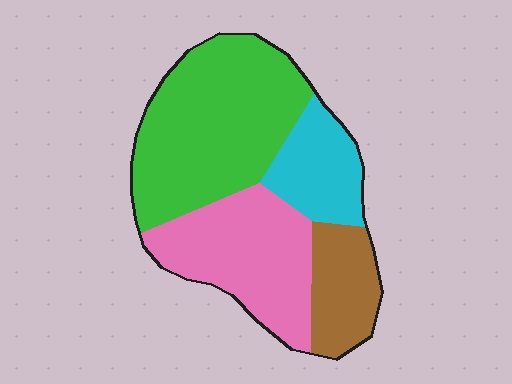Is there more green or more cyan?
Green.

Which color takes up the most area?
Green, at roughly 40%.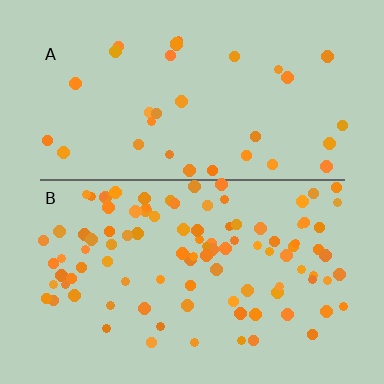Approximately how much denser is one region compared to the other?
Approximately 3.0× — region B over region A.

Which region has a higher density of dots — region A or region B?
B (the bottom).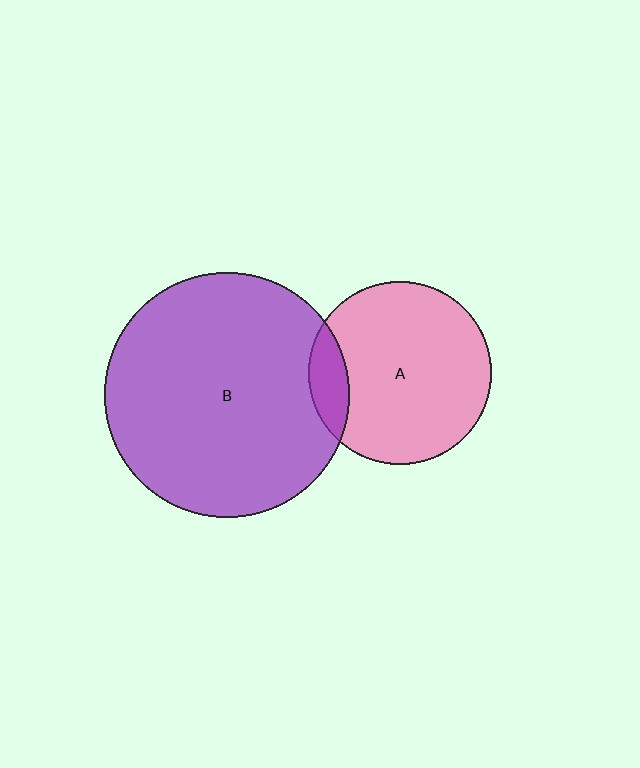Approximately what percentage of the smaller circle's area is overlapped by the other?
Approximately 10%.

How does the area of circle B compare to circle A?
Approximately 1.8 times.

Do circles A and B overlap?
Yes.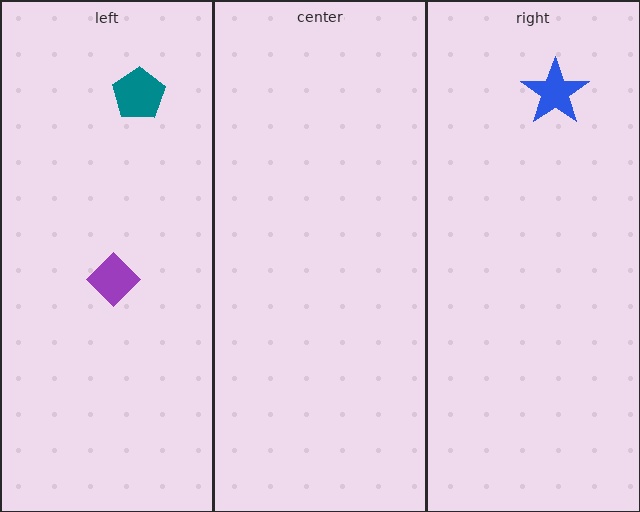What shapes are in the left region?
The teal pentagon, the purple diamond.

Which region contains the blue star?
The right region.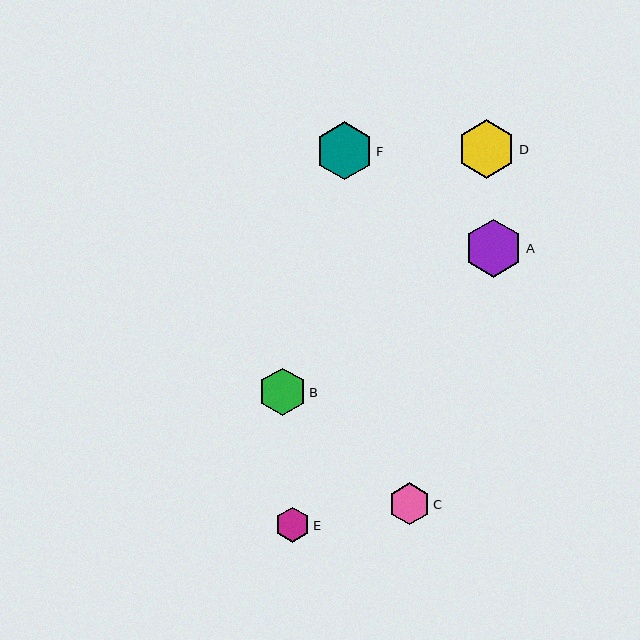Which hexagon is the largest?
Hexagon D is the largest with a size of approximately 59 pixels.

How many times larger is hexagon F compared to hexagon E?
Hexagon F is approximately 1.6 times the size of hexagon E.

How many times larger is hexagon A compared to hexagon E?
Hexagon A is approximately 1.6 times the size of hexagon E.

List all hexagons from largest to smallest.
From largest to smallest: D, F, A, B, C, E.